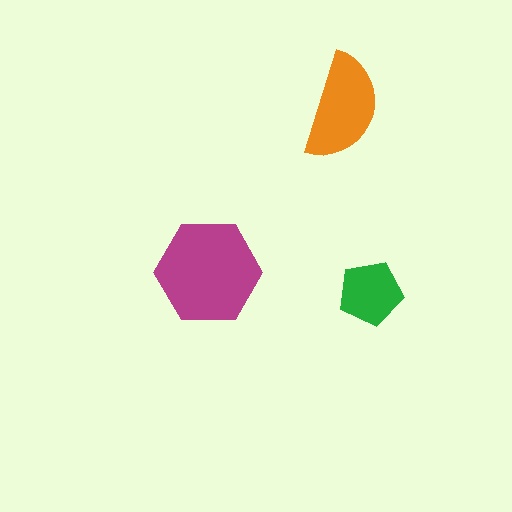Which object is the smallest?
The green pentagon.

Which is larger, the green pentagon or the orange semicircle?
The orange semicircle.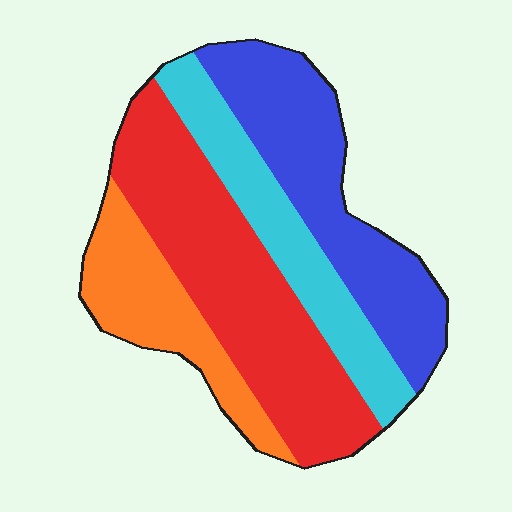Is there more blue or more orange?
Blue.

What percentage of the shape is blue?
Blue takes up about one quarter (1/4) of the shape.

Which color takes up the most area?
Red, at roughly 35%.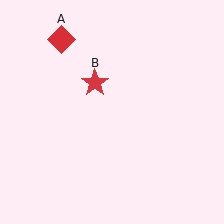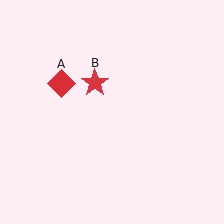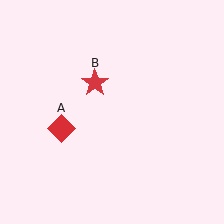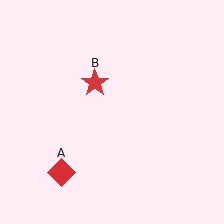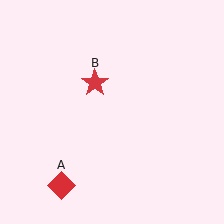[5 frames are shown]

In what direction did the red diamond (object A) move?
The red diamond (object A) moved down.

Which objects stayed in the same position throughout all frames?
Red star (object B) remained stationary.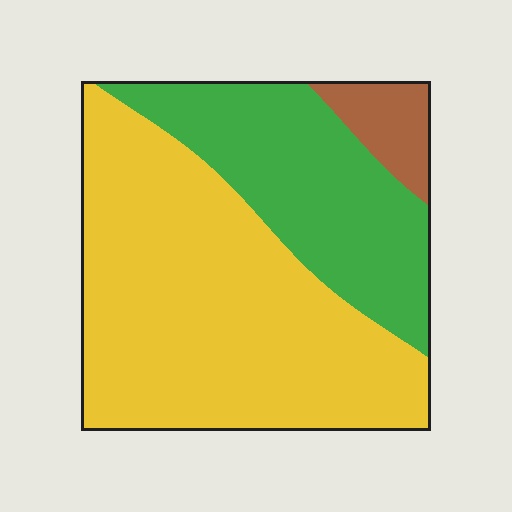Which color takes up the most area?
Yellow, at roughly 60%.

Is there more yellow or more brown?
Yellow.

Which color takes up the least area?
Brown, at roughly 5%.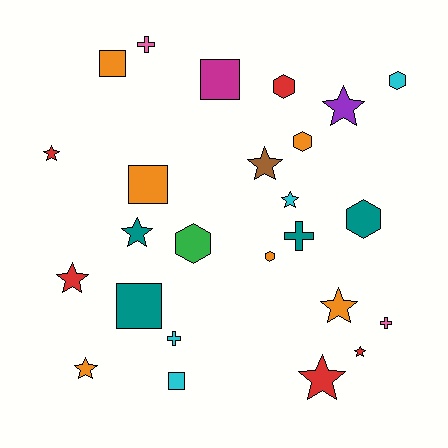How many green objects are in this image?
There is 1 green object.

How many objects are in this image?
There are 25 objects.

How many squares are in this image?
There are 5 squares.